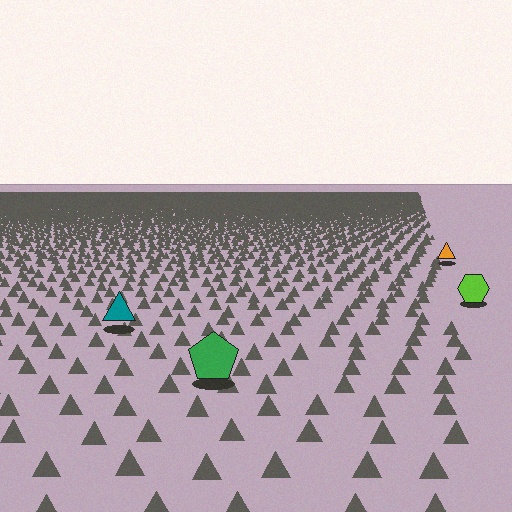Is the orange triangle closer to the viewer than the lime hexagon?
No. The lime hexagon is closer — you can tell from the texture gradient: the ground texture is coarser near it.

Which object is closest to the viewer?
The green pentagon is closest. The texture marks near it are larger and more spread out.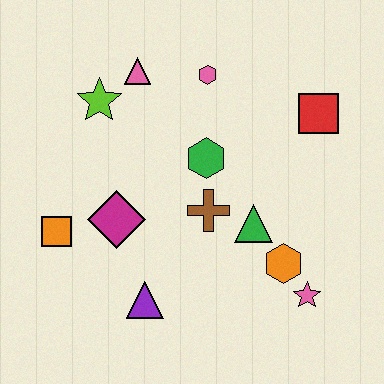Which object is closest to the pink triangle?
The lime star is closest to the pink triangle.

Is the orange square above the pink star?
Yes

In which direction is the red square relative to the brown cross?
The red square is to the right of the brown cross.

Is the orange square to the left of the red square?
Yes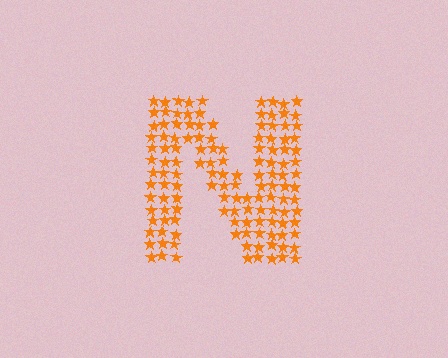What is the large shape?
The large shape is the letter N.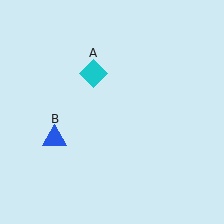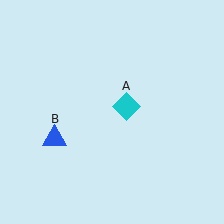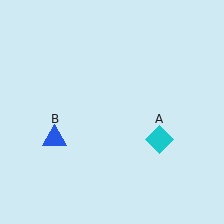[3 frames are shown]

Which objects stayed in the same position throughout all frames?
Blue triangle (object B) remained stationary.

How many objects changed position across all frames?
1 object changed position: cyan diamond (object A).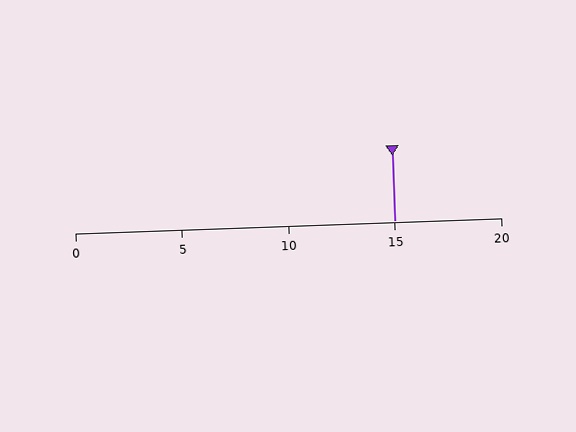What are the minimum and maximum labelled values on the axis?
The axis runs from 0 to 20.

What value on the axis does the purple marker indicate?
The marker indicates approximately 15.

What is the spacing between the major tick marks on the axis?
The major ticks are spaced 5 apart.